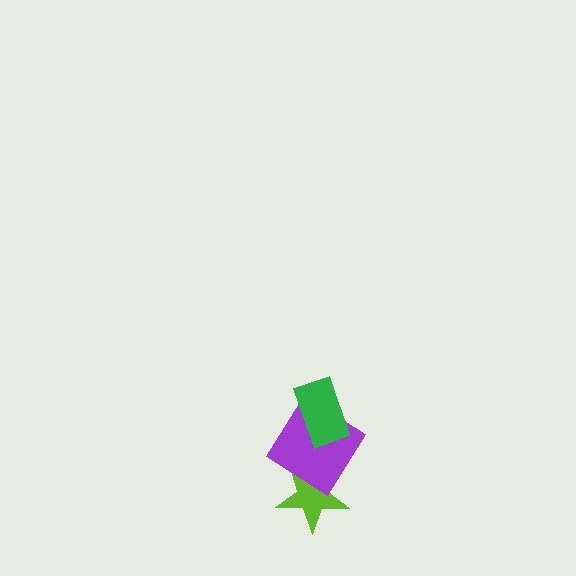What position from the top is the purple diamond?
The purple diamond is 2nd from the top.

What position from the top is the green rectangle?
The green rectangle is 1st from the top.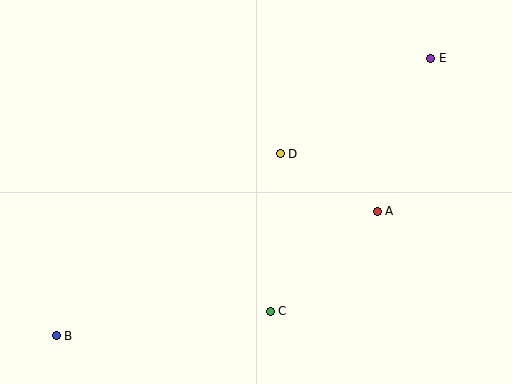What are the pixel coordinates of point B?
Point B is at (56, 336).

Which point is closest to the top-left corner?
Point D is closest to the top-left corner.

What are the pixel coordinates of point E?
Point E is at (431, 58).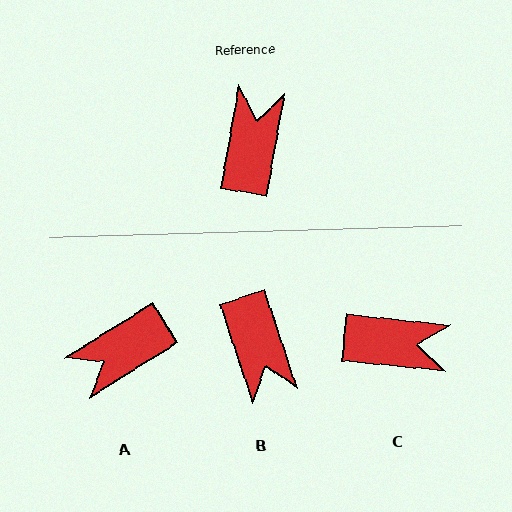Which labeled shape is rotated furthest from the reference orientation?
B, about 151 degrees away.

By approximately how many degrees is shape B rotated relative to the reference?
Approximately 151 degrees clockwise.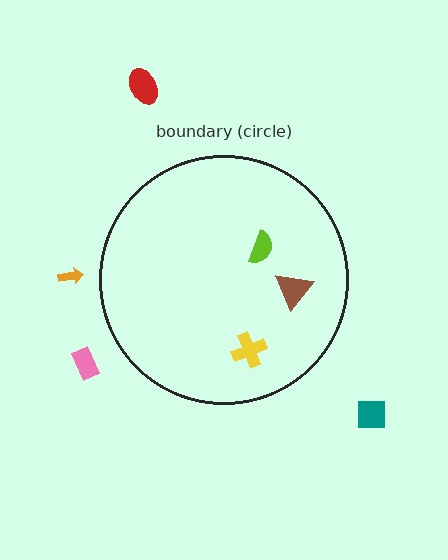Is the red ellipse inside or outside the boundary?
Outside.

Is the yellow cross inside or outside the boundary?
Inside.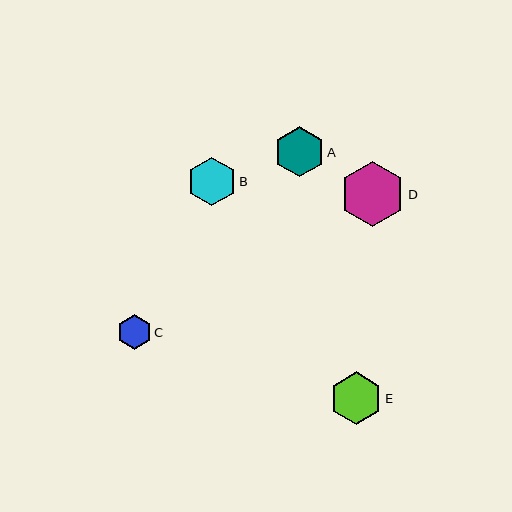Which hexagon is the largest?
Hexagon D is the largest with a size of approximately 65 pixels.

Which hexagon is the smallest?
Hexagon C is the smallest with a size of approximately 34 pixels.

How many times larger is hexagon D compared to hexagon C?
Hexagon D is approximately 1.9 times the size of hexagon C.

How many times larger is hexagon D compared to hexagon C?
Hexagon D is approximately 1.9 times the size of hexagon C.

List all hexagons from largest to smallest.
From largest to smallest: D, E, A, B, C.